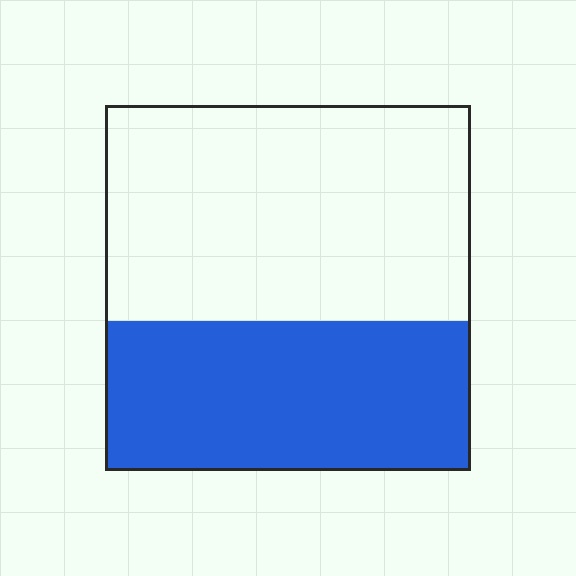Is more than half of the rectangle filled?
No.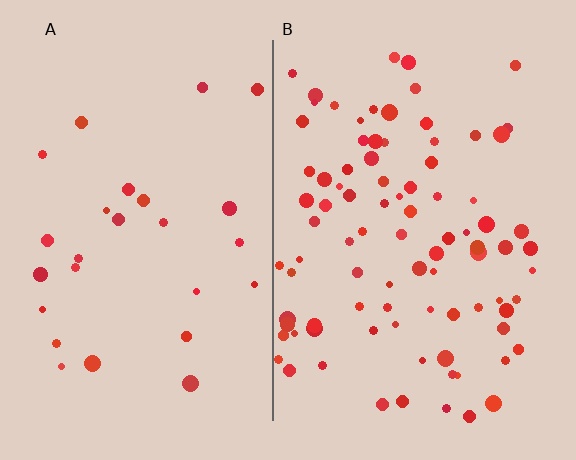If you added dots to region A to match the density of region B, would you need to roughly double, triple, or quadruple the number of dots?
Approximately triple.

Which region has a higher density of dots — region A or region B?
B (the right).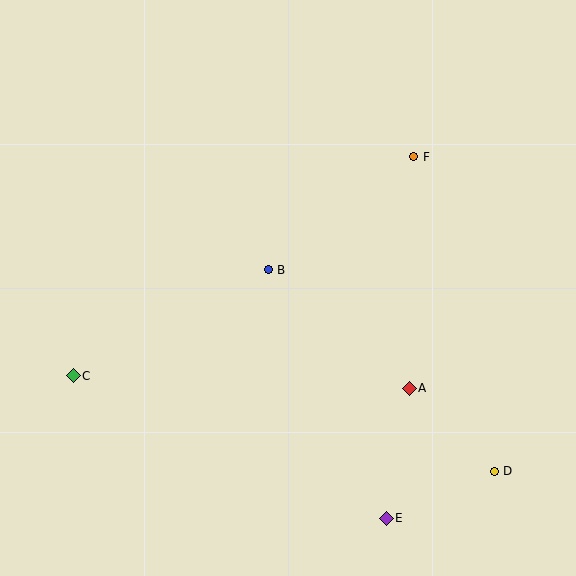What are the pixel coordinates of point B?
Point B is at (268, 270).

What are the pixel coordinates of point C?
Point C is at (73, 376).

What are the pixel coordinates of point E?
Point E is at (386, 518).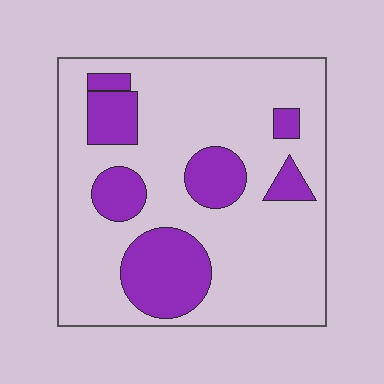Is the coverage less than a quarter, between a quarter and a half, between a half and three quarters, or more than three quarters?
Less than a quarter.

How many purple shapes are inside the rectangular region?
7.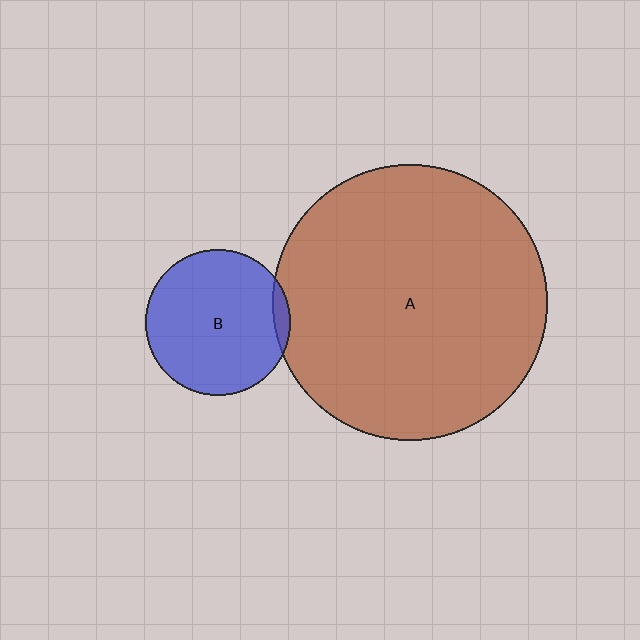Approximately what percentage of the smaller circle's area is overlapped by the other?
Approximately 5%.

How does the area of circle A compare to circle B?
Approximately 3.6 times.